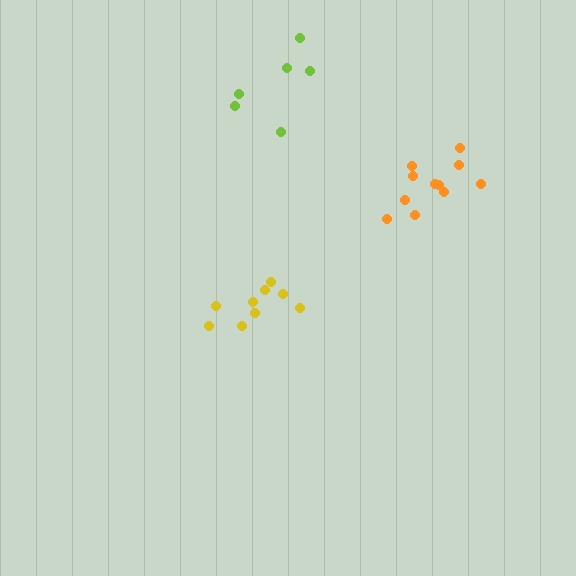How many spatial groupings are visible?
There are 3 spatial groupings.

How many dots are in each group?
Group 1: 6 dots, Group 2: 11 dots, Group 3: 9 dots (26 total).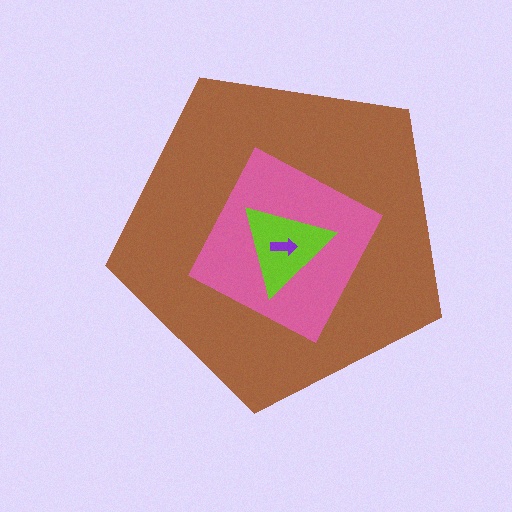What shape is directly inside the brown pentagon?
The pink square.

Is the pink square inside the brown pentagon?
Yes.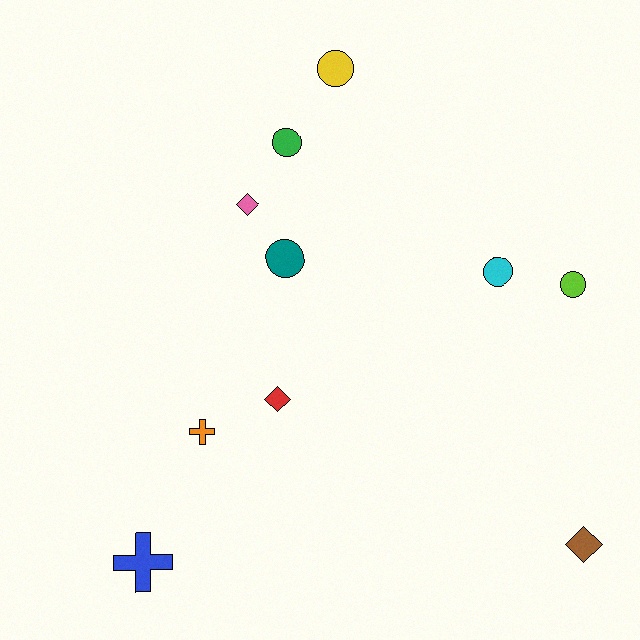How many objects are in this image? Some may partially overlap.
There are 10 objects.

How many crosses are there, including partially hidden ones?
There are 2 crosses.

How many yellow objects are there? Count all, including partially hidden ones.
There is 1 yellow object.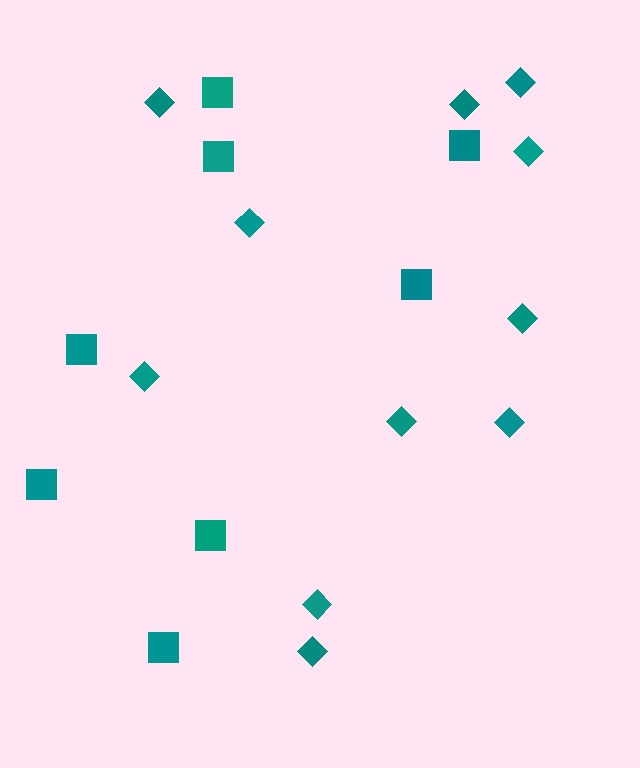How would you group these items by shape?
There are 2 groups: one group of squares (8) and one group of diamonds (11).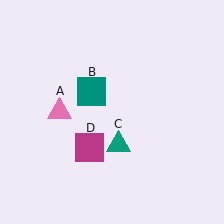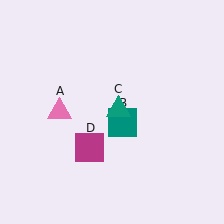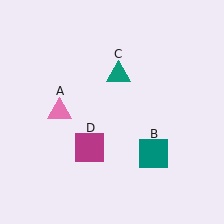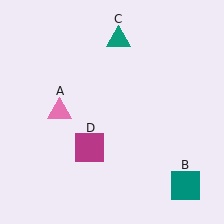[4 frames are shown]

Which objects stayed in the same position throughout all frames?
Pink triangle (object A) and magenta square (object D) remained stationary.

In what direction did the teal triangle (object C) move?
The teal triangle (object C) moved up.